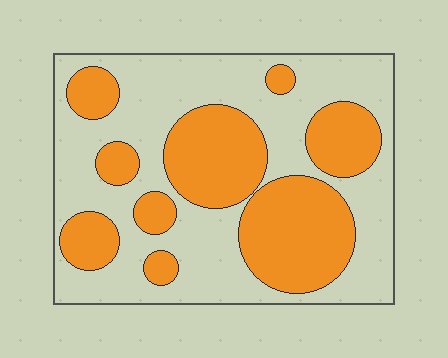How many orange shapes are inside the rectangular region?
9.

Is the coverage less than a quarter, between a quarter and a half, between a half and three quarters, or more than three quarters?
Between a quarter and a half.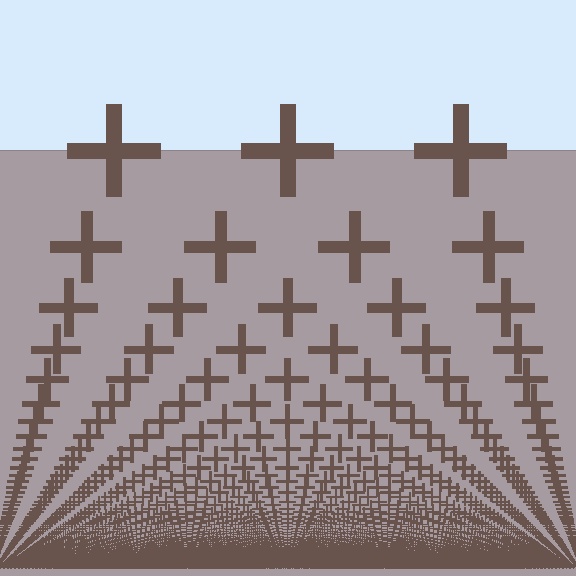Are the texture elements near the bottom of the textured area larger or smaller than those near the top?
Smaller. The gradient is inverted — elements near the bottom are smaller and denser.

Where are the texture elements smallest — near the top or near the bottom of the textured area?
Near the bottom.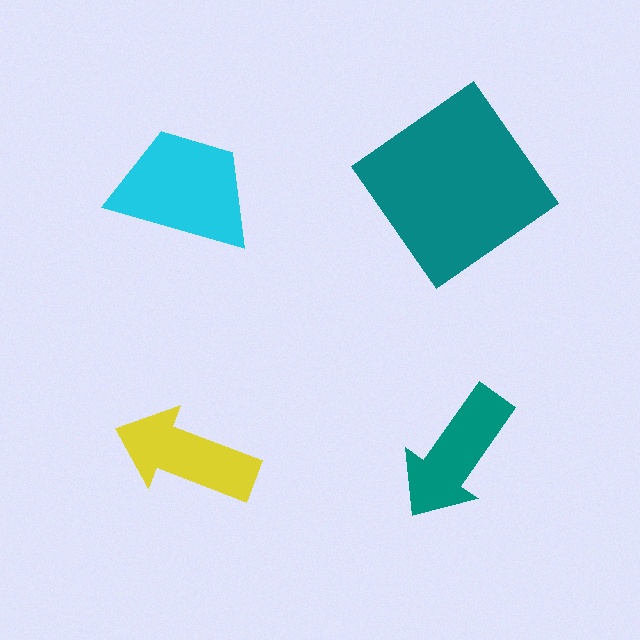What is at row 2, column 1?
A yellow arrow.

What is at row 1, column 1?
A cyan trapezoid.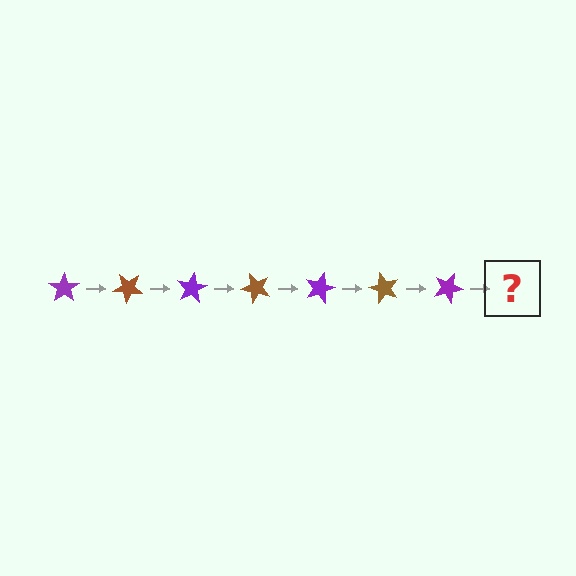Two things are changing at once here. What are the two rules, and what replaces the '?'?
The two rules are that it rotates 40 degrees each step and the color cycles through purple and brown. The '?' should be a brown star, rotated 280 degrees from the start.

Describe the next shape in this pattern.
It should be a brown star, rotated 280 degrees from the start.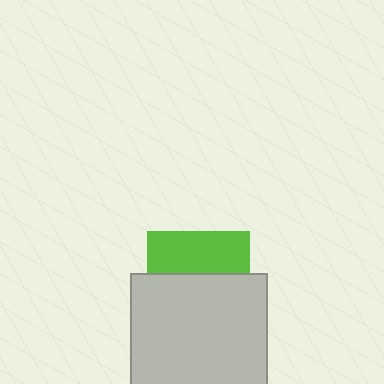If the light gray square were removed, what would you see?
You would see the complete lime square.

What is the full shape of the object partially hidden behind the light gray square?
The partially hidden object is a lime square.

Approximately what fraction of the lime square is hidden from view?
Roughly 59% of the lime square is hidden behind the light gray square.